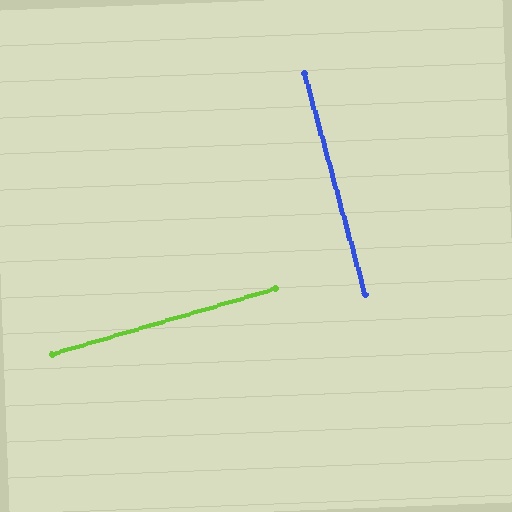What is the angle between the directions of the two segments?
Approximately 89 degrees.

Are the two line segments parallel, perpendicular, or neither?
Perpendicular — they meet at approximately 89°.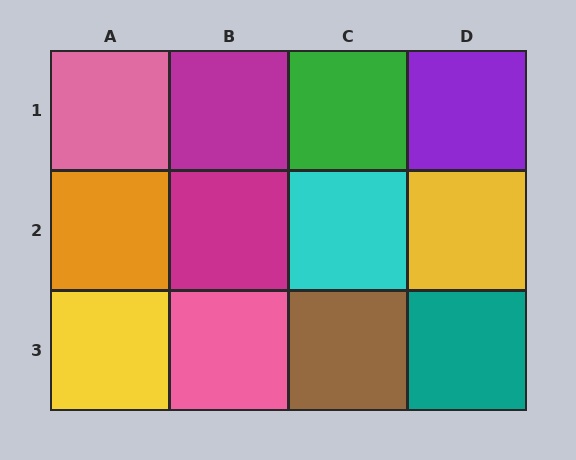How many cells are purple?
1 cell is purple.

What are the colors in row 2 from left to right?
Orange, magenta, cyan, yellow.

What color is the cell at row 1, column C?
Green.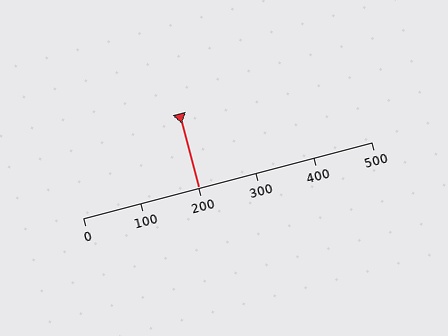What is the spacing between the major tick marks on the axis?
The major ticks are spaced 100 apart.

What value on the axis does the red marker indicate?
The marker indicates approximately 200.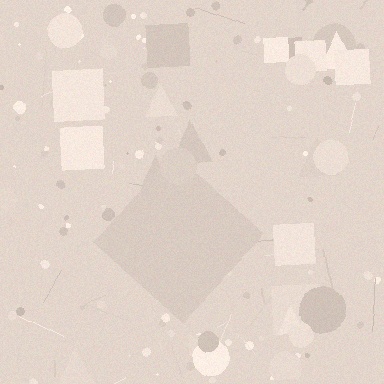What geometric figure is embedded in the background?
A diamond is embedded in the background.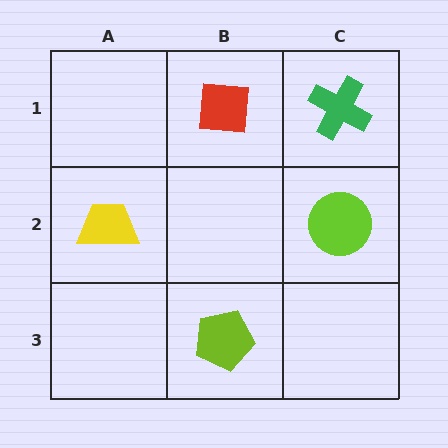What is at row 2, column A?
A yellow trapezoid.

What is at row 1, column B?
A red square.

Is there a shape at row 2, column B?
No, that cell is empty.